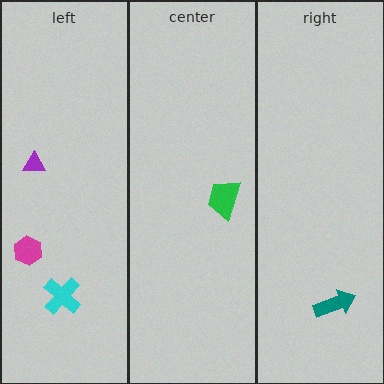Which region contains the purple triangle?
The left region.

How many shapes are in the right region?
1.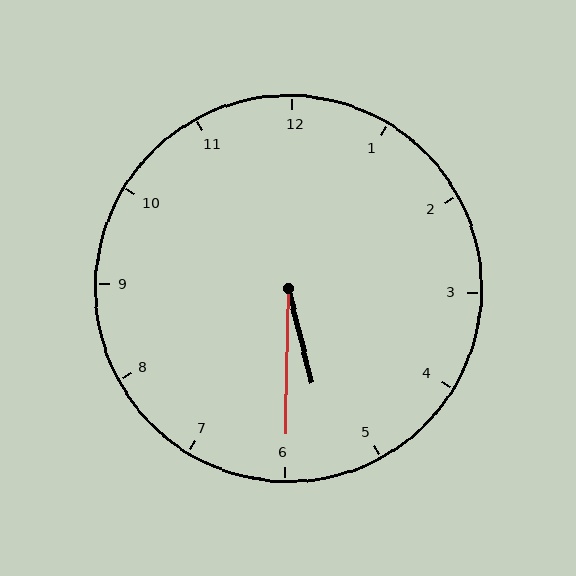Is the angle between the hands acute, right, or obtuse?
It is acute.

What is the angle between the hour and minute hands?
Approximately 15 degrees.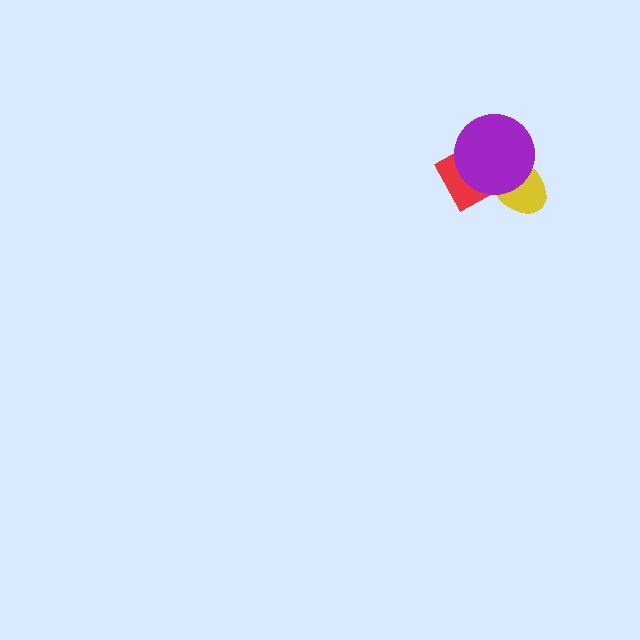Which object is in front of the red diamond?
The purple circle is in front of the red diamond.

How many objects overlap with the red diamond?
2 objects overlap with the red diamond.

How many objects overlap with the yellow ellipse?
2 objects overlap with the yellow ellipse.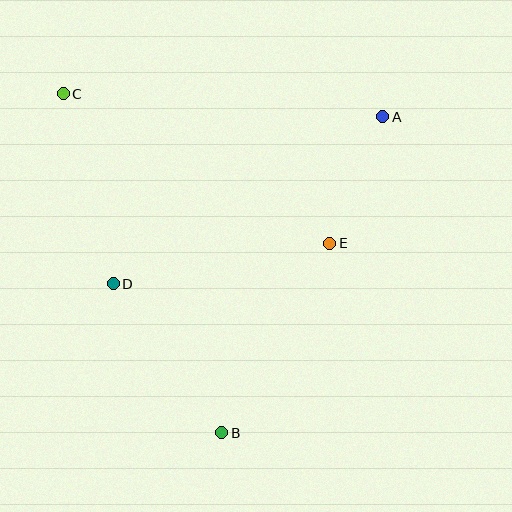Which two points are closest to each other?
Points A and E are closest to each other.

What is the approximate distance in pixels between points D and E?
The distance between D and E is approximately 220 pixels.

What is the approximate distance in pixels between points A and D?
The distance between A and D is approximately 317 pixels.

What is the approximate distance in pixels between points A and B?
The distance between A and B is approximately 355 pixels.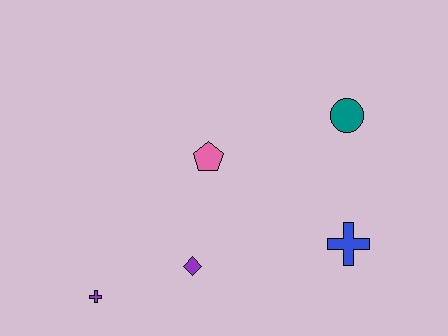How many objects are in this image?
There are 5 objects.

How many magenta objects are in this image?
There are no magenta objects.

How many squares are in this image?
There are no squares.